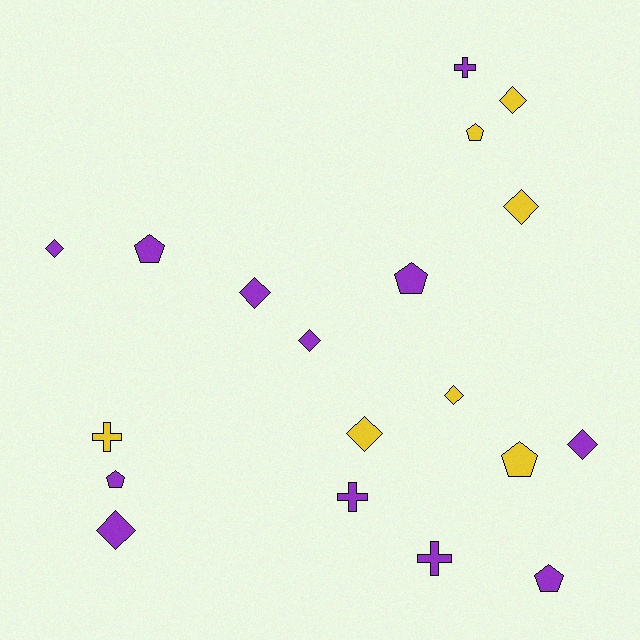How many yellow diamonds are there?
There are 4 yellow diamonds.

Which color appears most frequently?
Purple, with 12 objects.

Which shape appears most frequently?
Diamond, with 9 objects.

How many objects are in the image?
There are 19 objects.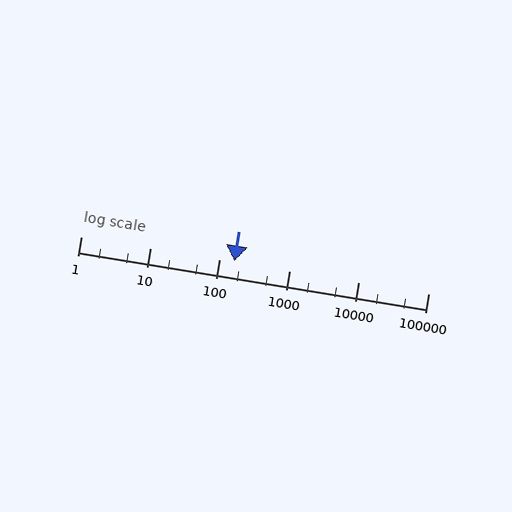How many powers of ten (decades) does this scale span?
The scale spans 5 decades, from 1 to 100000.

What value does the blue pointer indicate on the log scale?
The pointer indicates approximately 160.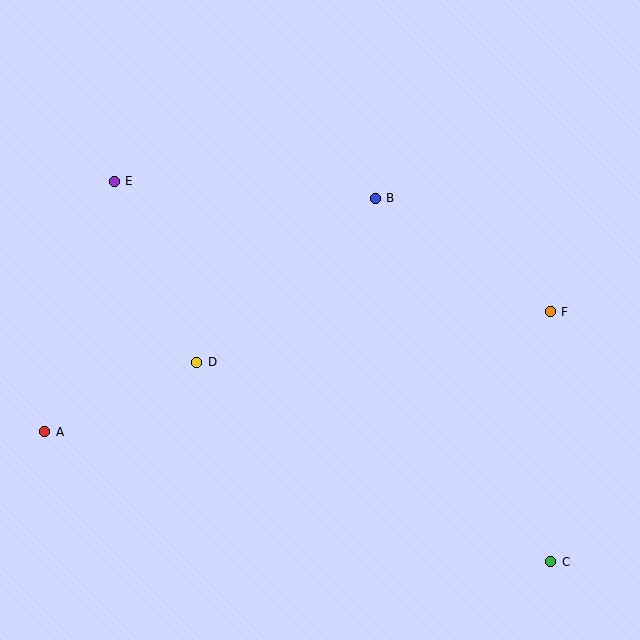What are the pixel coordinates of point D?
Point D is at (197, 362).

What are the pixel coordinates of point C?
Point C is at (551, 562).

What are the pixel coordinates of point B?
Point B is at (375, 198).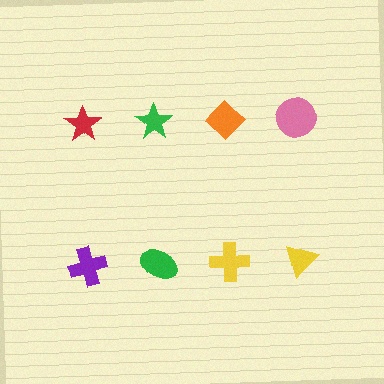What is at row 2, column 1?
A purple cross.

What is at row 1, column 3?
An orange diamond.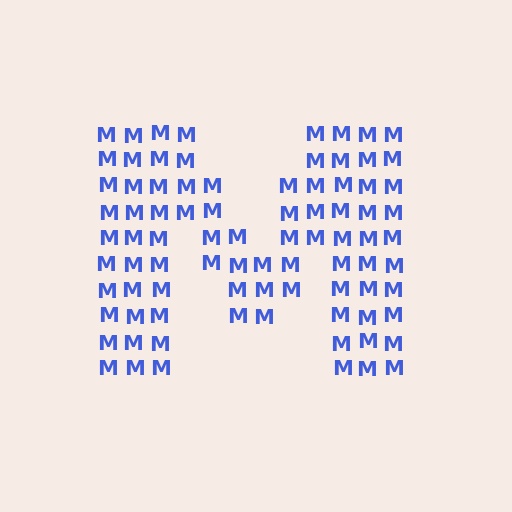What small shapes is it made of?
It is made of small letter M's.